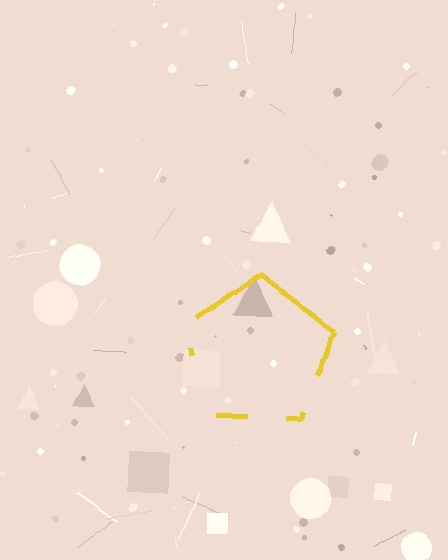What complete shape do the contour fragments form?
The contour fragments form a pentagon.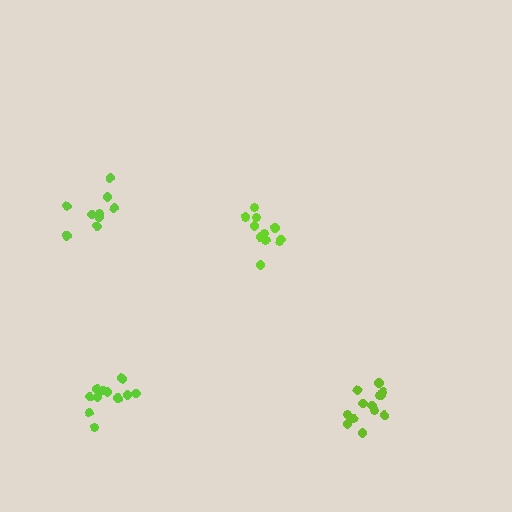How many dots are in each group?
Group 1: 9 dots, Group 2: 12 dots, Group 3: 13 dots, Group 4: 11 dots (45 total).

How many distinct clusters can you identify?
There are 4 distinct clusters.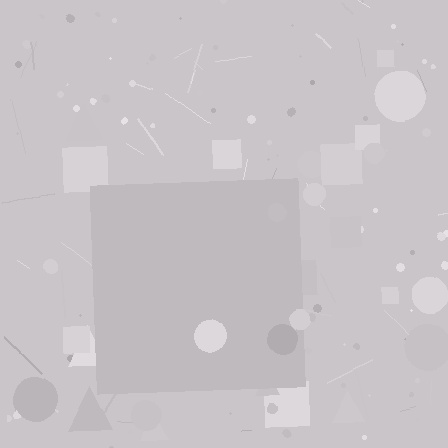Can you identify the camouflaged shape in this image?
The camouflaged shape is a square.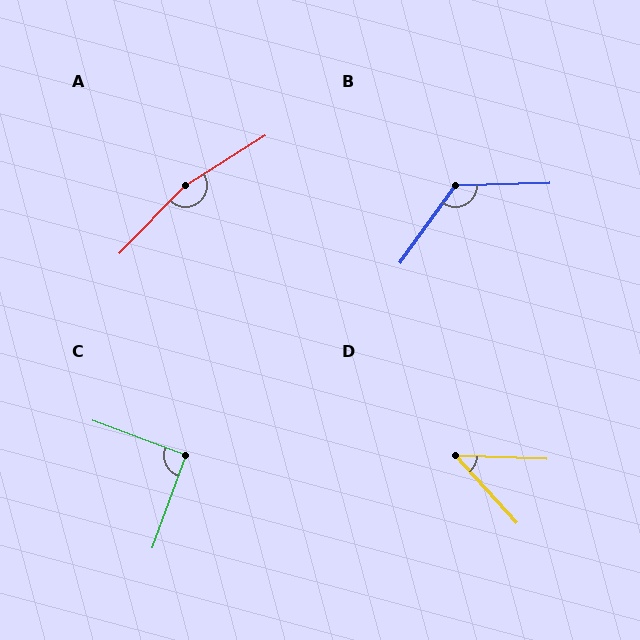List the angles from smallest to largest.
D (45°), C (91°), B (127°), A (166°).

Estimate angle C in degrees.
Approximately 91 degrees.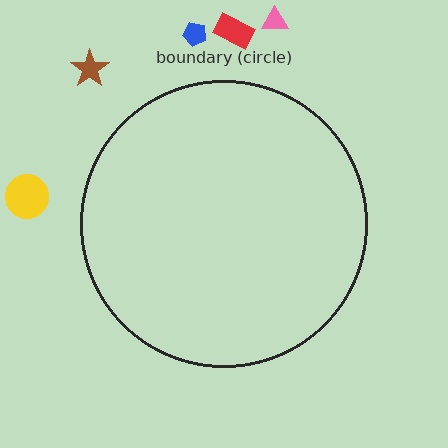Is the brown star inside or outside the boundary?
Outside.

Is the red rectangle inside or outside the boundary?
Outside.